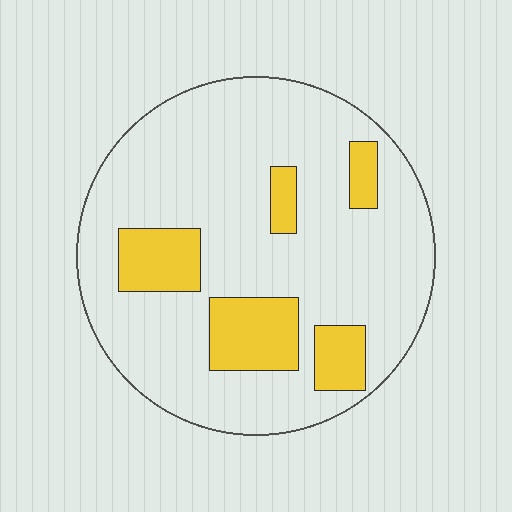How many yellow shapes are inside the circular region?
5.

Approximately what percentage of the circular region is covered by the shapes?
Approximately 20%.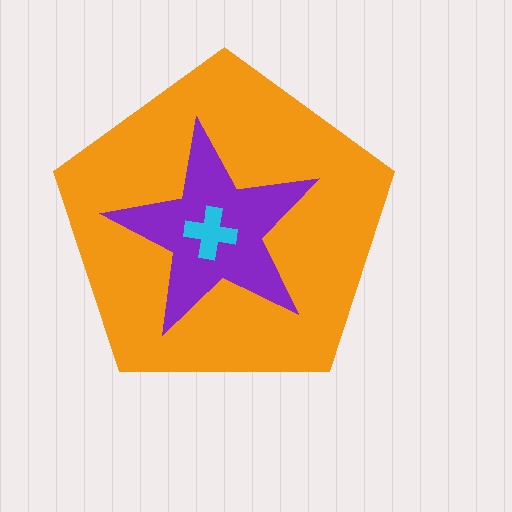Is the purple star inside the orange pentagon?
Yes.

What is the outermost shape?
The orange pentagon.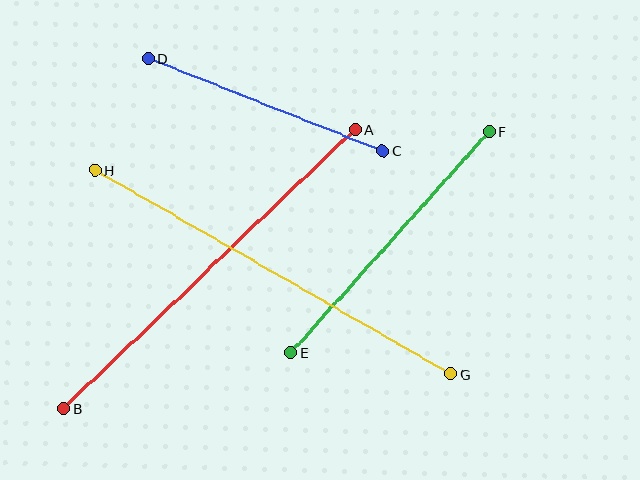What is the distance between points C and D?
The distance is approximately 251 pixels.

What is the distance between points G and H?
The distance is approximately 410 pixels.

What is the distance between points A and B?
The distance is approximately 403 pixels.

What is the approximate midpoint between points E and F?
The midpoint is at approximately (390, 242) pixels.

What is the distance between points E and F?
The distance is approximately 297 pixels.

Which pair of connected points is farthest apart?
Points G and H are farthest apart.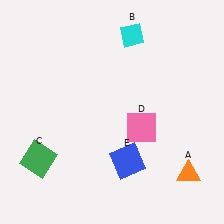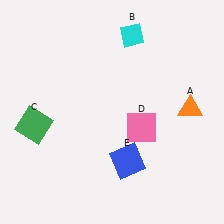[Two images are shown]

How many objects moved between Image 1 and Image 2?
2 objects moved between the two images.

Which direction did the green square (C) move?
The green square (C) moved up.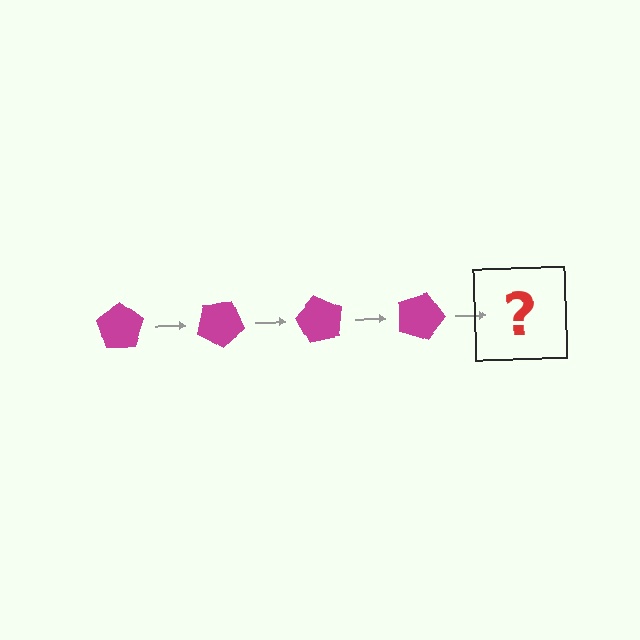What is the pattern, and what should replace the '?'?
The pattern is that the pentagon rotates 30 degrees each step. The '?' should be a magenta pentagon rotated 120 degrees.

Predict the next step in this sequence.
The next step is a magenta pentagon rotated 120 degrees.